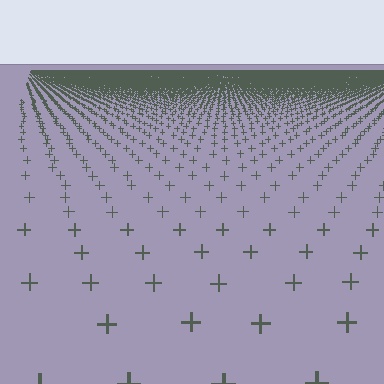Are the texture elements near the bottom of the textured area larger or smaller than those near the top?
Larger. Near the bottom, elements are closer to the viewer and appear at a bigger on-screen size.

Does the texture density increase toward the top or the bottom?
Density increases toward the top.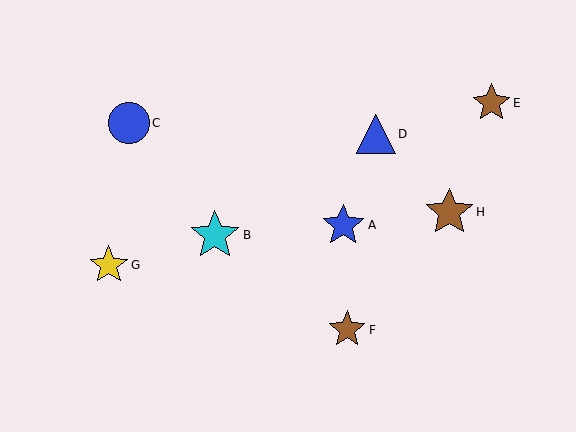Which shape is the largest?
The cyan star (labeled B) is the largest.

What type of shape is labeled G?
Shape G is a yellow star.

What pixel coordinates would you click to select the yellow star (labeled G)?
Click at (109, 265) to select the yellow star G.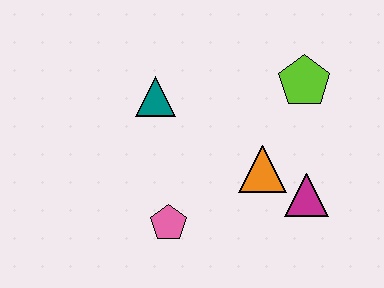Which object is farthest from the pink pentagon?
The lime pentagon is farthest from the pink pentagon.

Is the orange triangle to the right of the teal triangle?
Yes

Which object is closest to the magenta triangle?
The orange triangle is closest to the magenta triangle.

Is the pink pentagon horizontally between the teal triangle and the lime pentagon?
Yes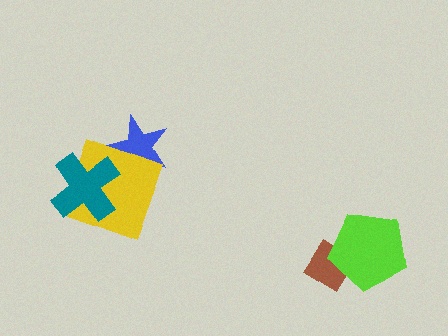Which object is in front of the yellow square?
The teal cross is in front of the yellow square.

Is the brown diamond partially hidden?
Yes, it is partially covered by another shape.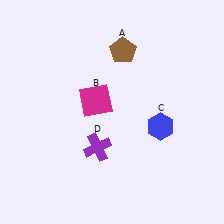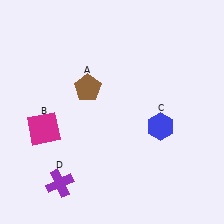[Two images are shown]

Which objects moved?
The objects that moved are: the brown pentagon (A), the magenta square (B), the purple cross (D).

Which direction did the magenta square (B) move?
The magenta square (B) moved left.